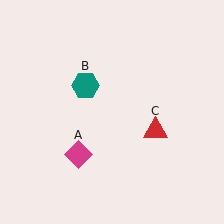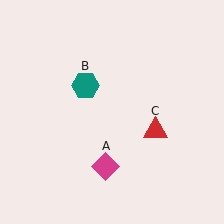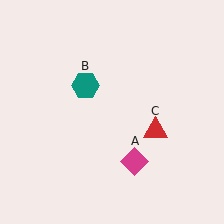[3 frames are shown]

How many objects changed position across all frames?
1 object changed position: magenta diamond (object A).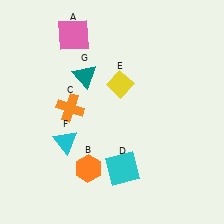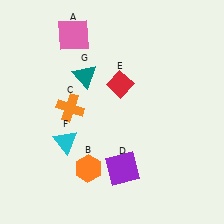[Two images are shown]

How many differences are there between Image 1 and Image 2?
There are 2 differences between the two images.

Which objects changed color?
D changed from cyan to purple. E changed from yellow to red.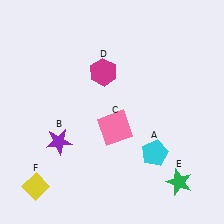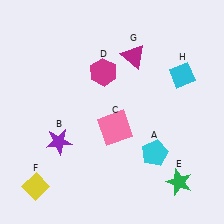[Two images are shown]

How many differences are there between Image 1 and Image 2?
There are 2 differences between the two images.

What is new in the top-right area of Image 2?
A cyan diamond (H) was added in the top-right area of Image 2.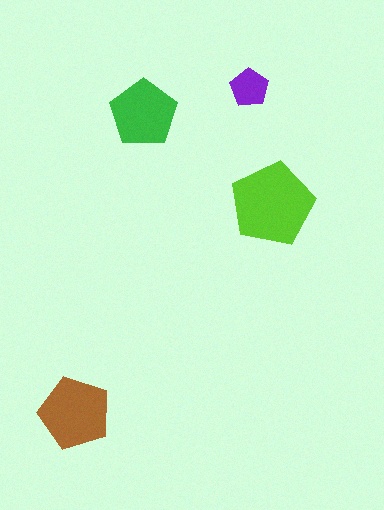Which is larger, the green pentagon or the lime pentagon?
The lime one.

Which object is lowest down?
The brown pentagon is bottommost.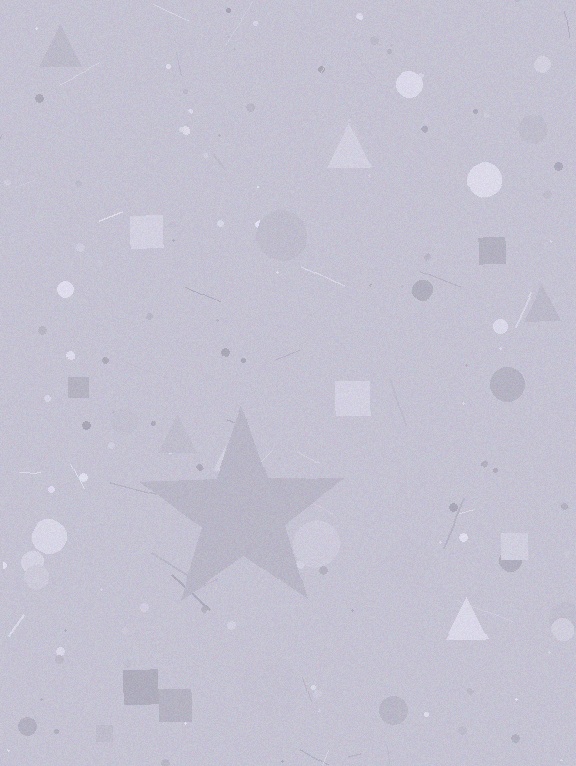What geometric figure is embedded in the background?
A star is embedded in the background.